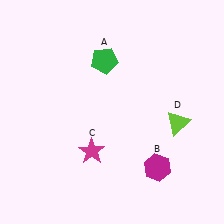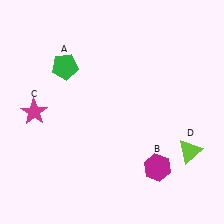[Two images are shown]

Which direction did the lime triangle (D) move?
The lime triangle (D) moved down.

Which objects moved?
The objects that moved are: the green pentagon (A), the magenta star (C), the lime triangle (D).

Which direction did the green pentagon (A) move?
The green pentagon (A) moved left.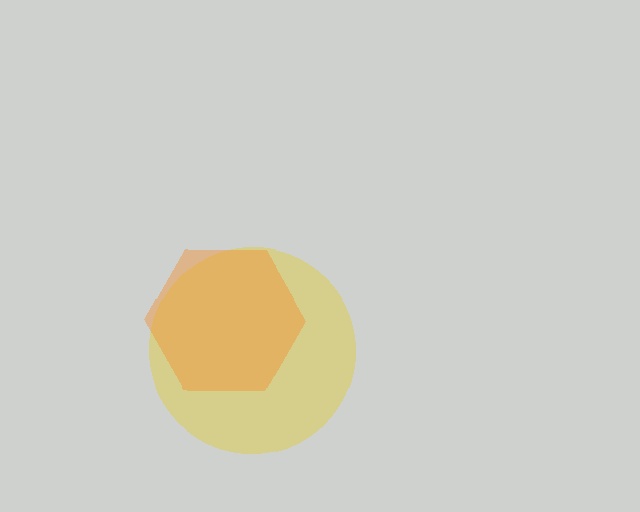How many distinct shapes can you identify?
There are 2 distinct shapes: a yellow circle, an orange hexagon.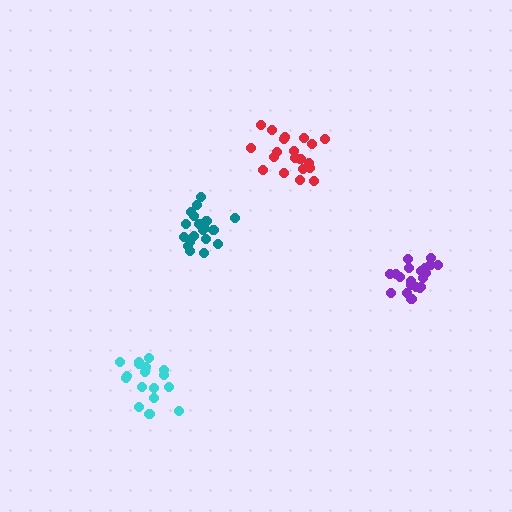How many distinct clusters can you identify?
There are 4 distinct clusters.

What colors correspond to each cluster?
The clusters are colored: teal, cyan, red, purple.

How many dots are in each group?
Group 1: 19 dots, Group 2: 17 dots, Group 3: 20 dots, Group 4: 21 dots (77 total).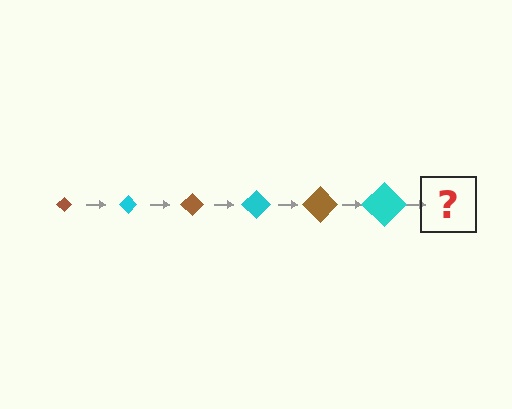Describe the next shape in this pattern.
It should be a brown diamond, larger than the previous one.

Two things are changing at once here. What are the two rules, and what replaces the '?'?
The two rules are that the diamond grows larger each step and the color cycles through brown and cyan. The '?' should be a brown diamond, larger than the previous one.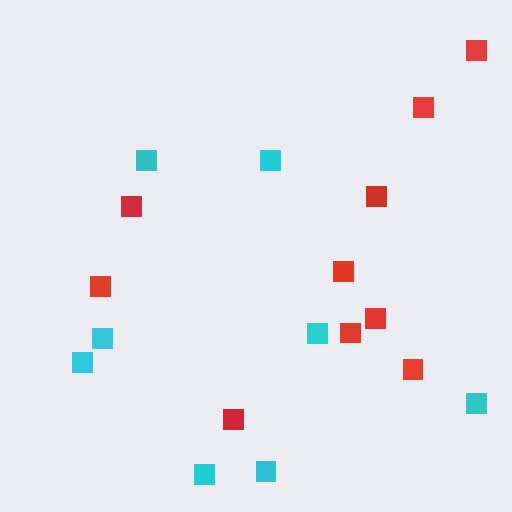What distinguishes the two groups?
There are 2 groups: one group of red squares (10) and one group of cyan squares (8).